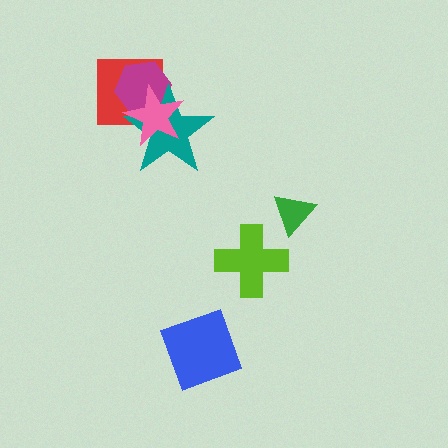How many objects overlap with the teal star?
3 objects overlap with the teal star.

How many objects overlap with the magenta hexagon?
3 objects overlap with the magenta hexagon.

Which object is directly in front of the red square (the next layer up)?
The magenta hexagon is directly in front of the red square.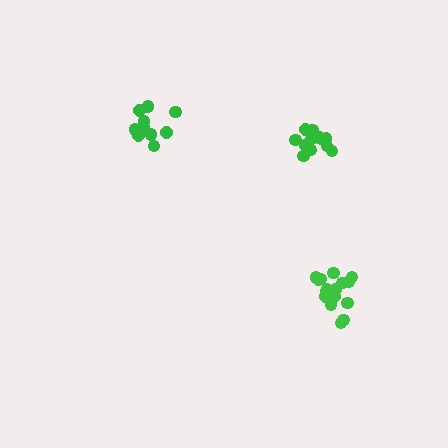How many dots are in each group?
Group 1: 10 dots, Group 2: 16 dots, Group 3: 13 dots (39 total).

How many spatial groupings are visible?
There are 3 spatial groupings.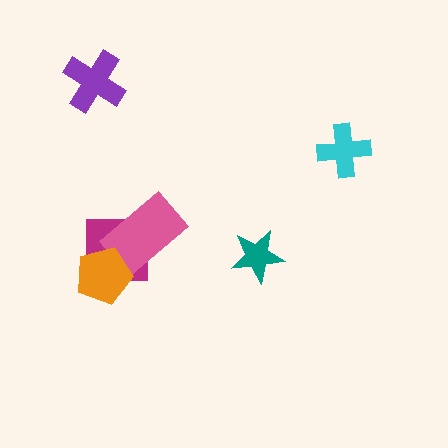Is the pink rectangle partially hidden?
Yes, it is partially covered by another shape.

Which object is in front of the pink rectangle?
The orange pentagon is in front of the pink rectangle.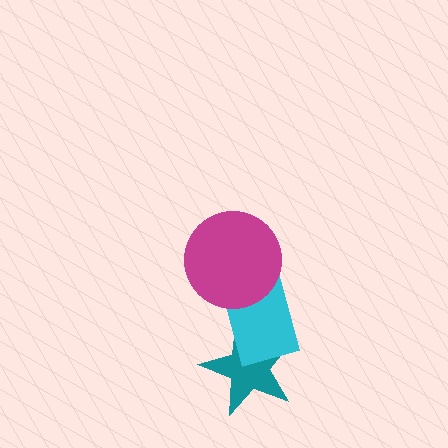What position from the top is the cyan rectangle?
The cyan rectangle is 2nd from the top.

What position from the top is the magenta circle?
The magenta circle is 1st from the top.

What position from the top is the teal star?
The teal star is 3rd from the top.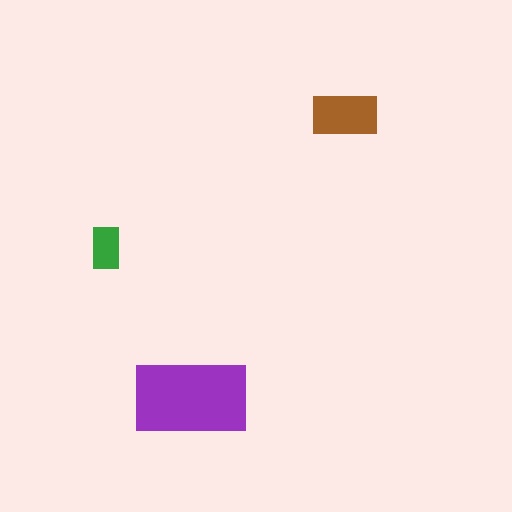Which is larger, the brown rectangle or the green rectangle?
The brown one.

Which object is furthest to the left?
The green rectangle is leftmost.